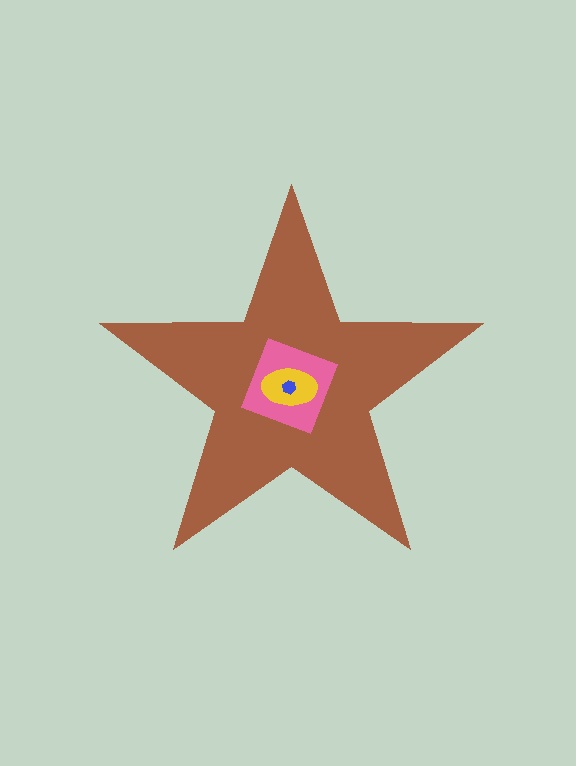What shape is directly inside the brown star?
The pink diamond.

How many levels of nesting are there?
4.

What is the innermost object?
The blue hexagon.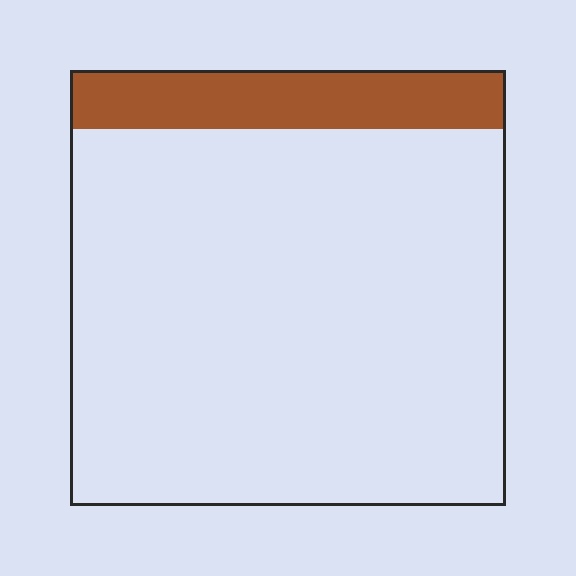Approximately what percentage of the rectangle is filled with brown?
Approximately 15%.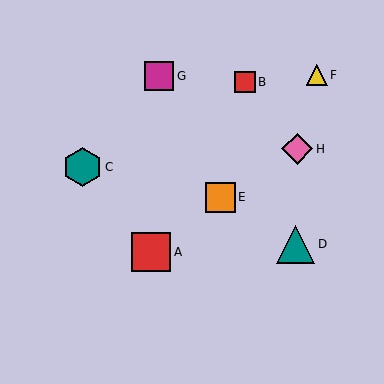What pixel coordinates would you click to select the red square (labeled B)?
Click at (245, 82) to select the red square B.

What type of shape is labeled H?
Shape H is a pink diamond.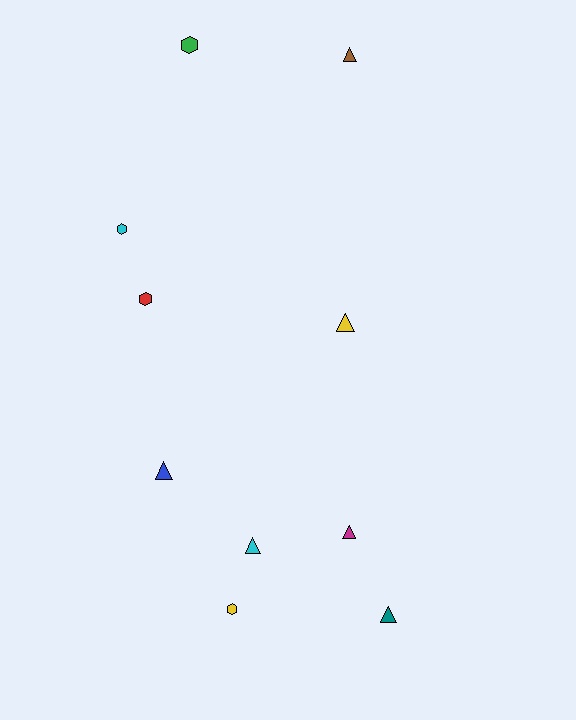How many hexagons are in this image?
There are 4 hexagons.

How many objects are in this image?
There are 10 objects.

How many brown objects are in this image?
There is 1 brown object.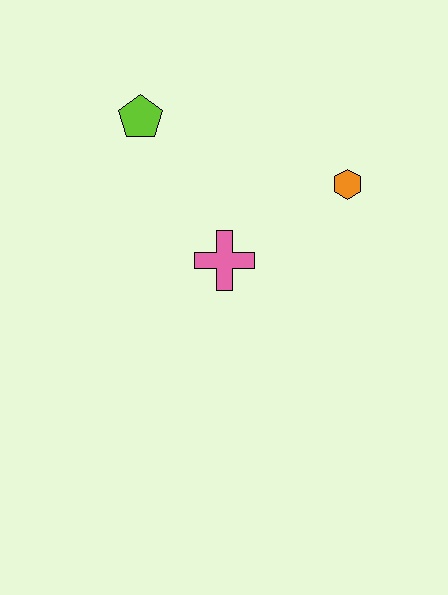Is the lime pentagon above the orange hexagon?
Yes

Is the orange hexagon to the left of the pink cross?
No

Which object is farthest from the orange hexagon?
The lime pentagon is farthest from the orange hexagon.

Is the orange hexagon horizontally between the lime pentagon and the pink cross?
No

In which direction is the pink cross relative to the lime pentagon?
The pink cross is below the lime pentagon.